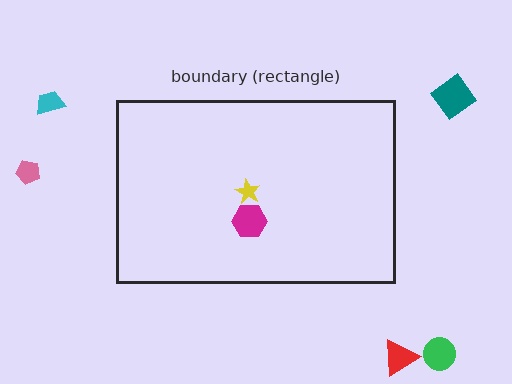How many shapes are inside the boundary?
2 inside, 5 outside.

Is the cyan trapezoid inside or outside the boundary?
Outside.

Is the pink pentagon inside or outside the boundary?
Outside.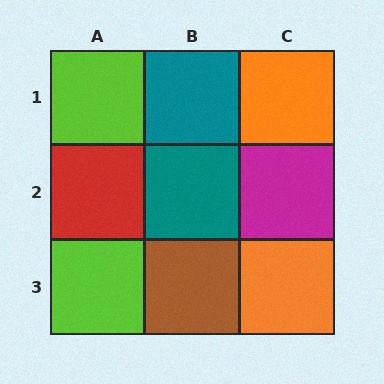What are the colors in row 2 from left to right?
Red, teal, magenta.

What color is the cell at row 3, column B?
Brown.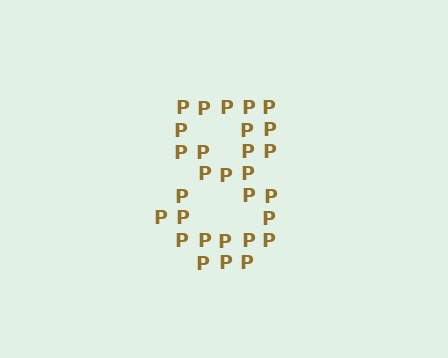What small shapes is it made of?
It is made of small letter P's.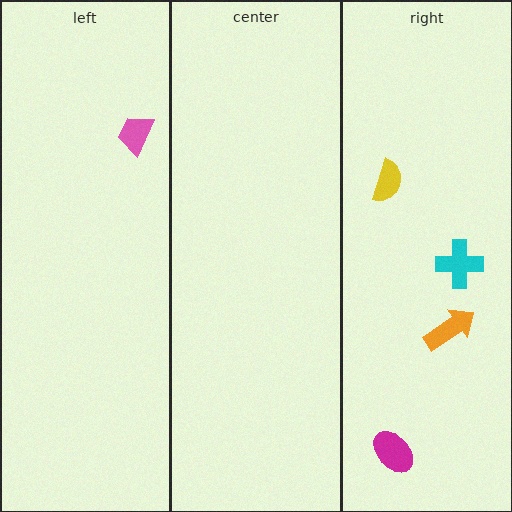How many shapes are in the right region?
4.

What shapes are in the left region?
The pink trapezoid.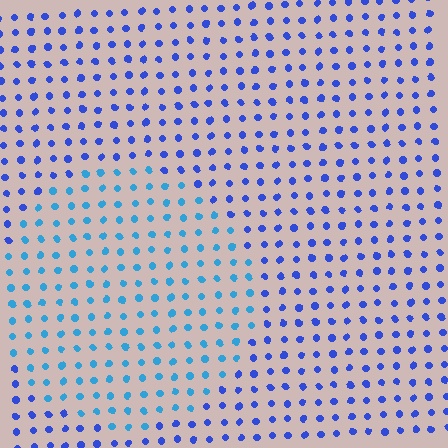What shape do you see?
I see a circle.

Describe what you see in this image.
The image is filled with small blue elements in a uniform arrangement. A circle-shaped region is visible where the elements are tinted to a slightly different hue, forming a subtle color boundary.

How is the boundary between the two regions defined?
The boundary is defined purely by a slight shift in hue (about 32 degrees). Spacing, size, and orientation are identical on both sides.